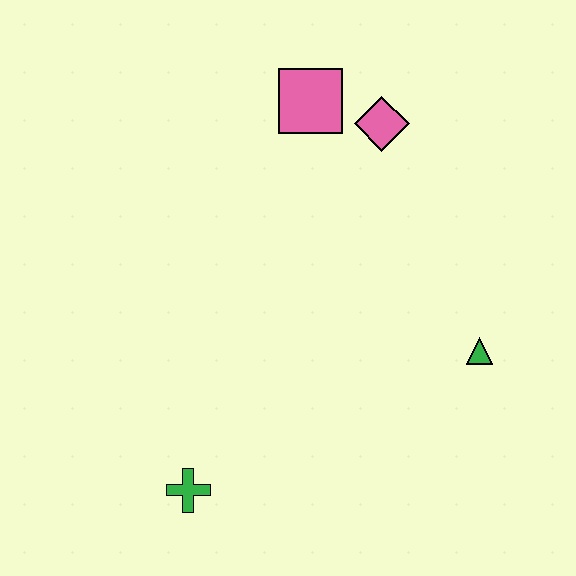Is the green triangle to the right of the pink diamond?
Yes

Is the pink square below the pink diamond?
No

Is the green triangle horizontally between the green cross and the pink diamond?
No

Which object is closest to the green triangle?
The pink diamond is closest to the green triangle.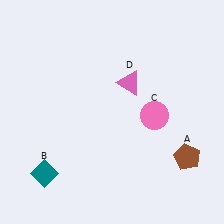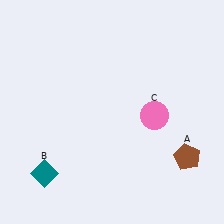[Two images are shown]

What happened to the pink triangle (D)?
The pink triangle (D) was removed in Image 2. It was in the top-right area of Image 1.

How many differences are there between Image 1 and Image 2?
There is 1 difference between the two images.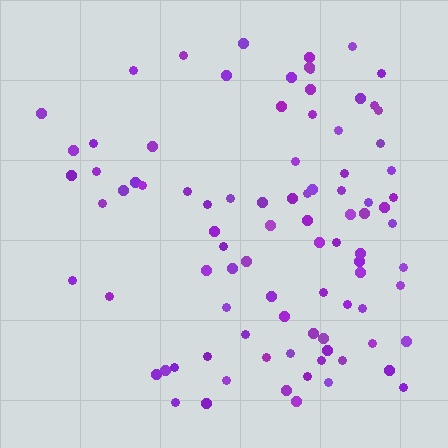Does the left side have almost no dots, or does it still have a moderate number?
Still a moderate number, just noticeably fewer than the right.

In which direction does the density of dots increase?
From left to right, with the right side densest.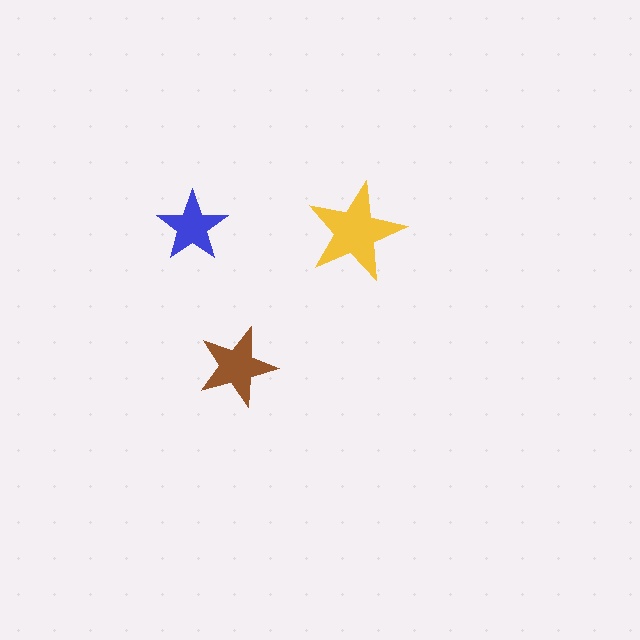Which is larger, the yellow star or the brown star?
The yellow one.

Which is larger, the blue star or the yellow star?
The yellow one.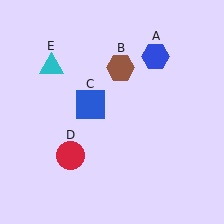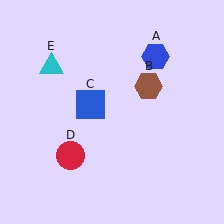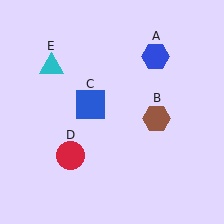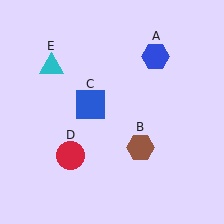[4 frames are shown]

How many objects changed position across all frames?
1 object changed position: brown hexagon (object B).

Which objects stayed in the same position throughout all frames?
Blue hexagon (object A) and blue square (object C) and red circle (object D) and cyan triangle (object E) remained stationary.